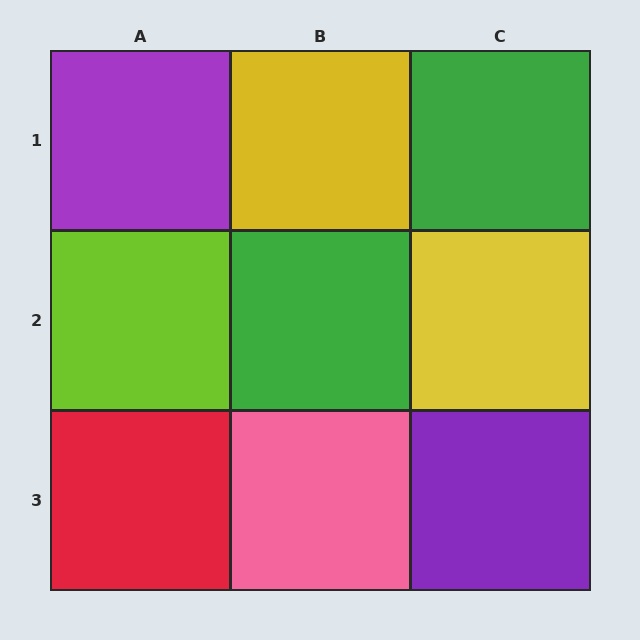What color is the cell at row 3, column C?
Purple.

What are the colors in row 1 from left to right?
Purple, yellow, green.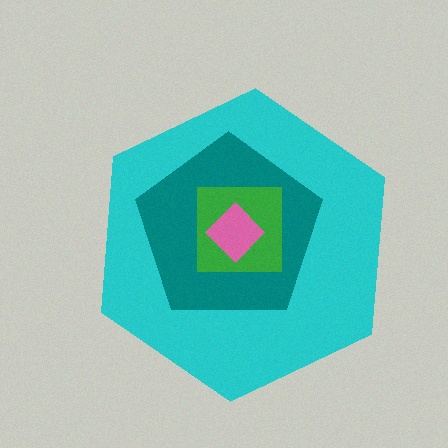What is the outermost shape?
The cyan hexagon.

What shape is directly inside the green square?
The pink diamond.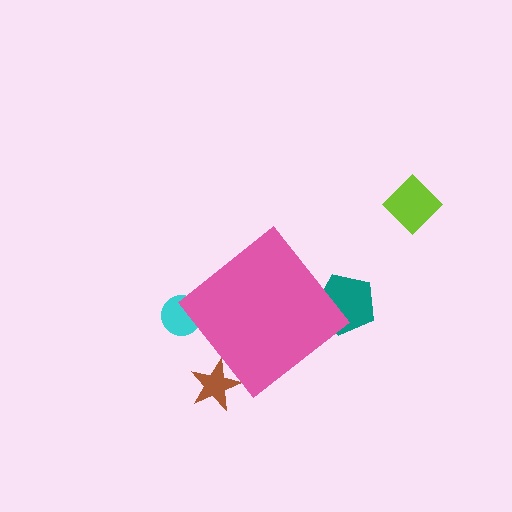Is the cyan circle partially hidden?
Yes, the cyan circle is partially hidden behind the pink diamond.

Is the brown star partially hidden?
Yes, the brown star is partially hidden behind the pink diamond.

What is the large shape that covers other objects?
A pink diamond.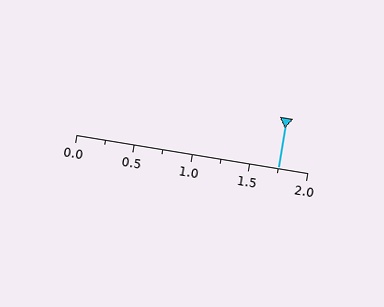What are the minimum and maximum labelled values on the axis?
The axis runs from 0.0 to 2.0.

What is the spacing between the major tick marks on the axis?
The major ticks are spaced 0.5 apart.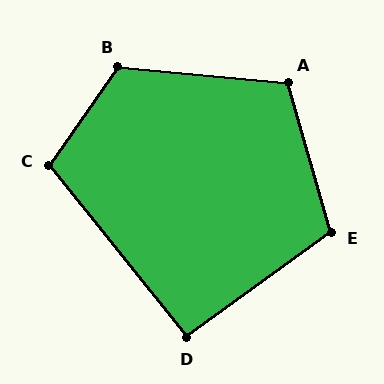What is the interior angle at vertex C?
Approximately 106 degrees (obtuse).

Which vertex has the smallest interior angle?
D, at approximately 93 degrees.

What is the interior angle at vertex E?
Approximately 110 degrees (obtuse).